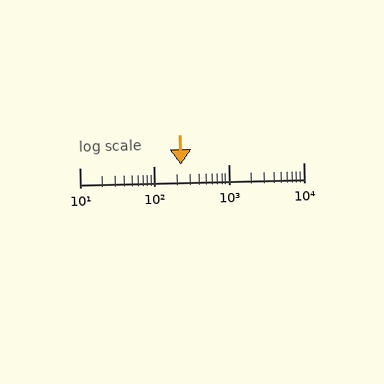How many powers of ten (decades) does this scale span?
The scale spans 3 decades, from 10 to 10000.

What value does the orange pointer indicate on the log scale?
The pointer indicates approximately 230.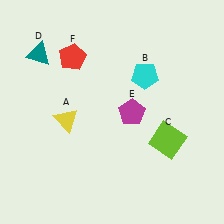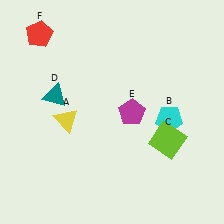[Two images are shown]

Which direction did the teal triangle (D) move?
The teal triangle (D) moved down.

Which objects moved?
The objects that moved are: the cyan pentagon (B), the teal triangle (D), the red pentagon (F).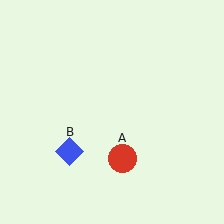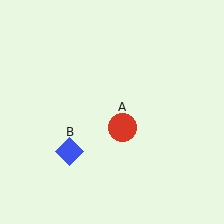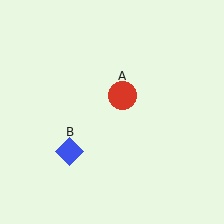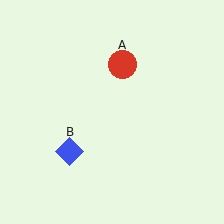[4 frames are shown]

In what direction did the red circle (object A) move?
The red circle (object A) moved up.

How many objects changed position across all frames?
1 object changed position: red circle (object A).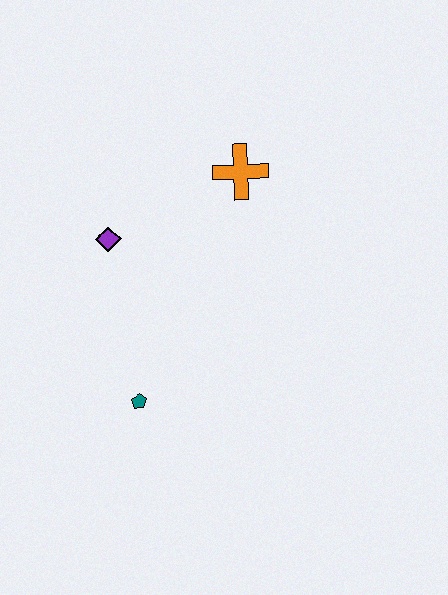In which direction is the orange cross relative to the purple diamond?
The orange cross is to the right of the purple diamond.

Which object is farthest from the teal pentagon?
The orange cross is farthest from the teal pentagon.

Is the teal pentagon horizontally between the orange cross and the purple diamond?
Yes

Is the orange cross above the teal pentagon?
Yes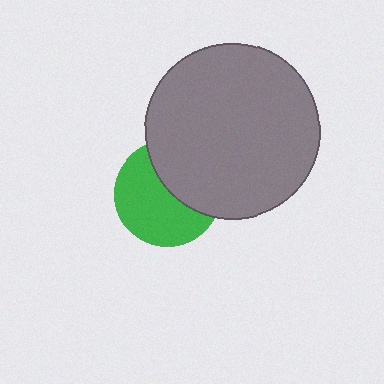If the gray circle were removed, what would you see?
You would see the complete green circle.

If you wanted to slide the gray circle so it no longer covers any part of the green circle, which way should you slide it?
Slide it toward the upper-right — that is the most direct way to separate the two shapes.